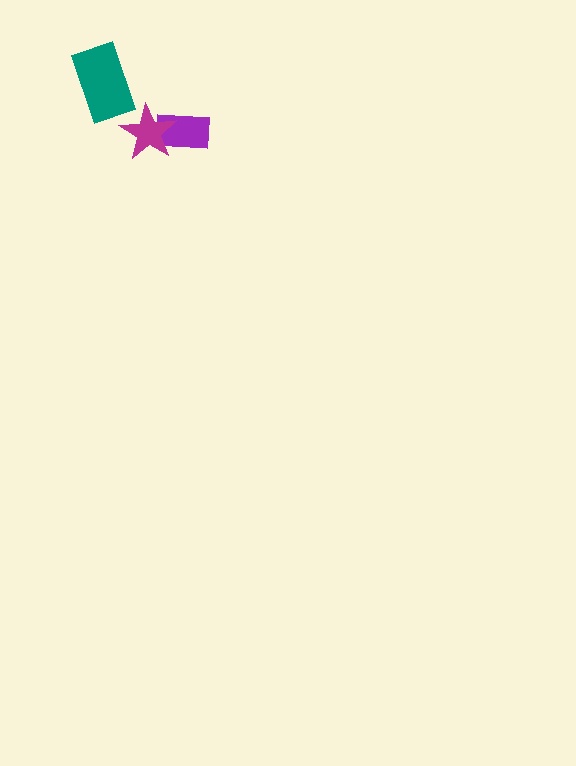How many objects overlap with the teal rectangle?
0 objects overlap with the teal rectangle.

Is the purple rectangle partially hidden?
Yes, it is partially covered by another shape.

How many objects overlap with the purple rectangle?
1 object overlaps with the purple rectangle.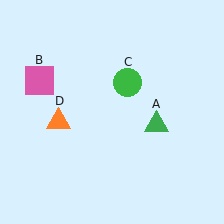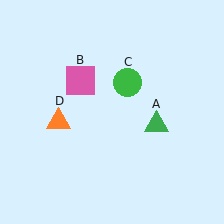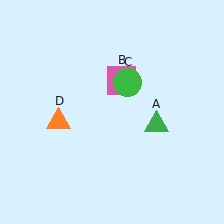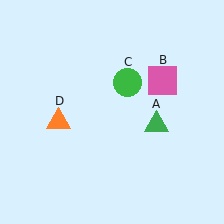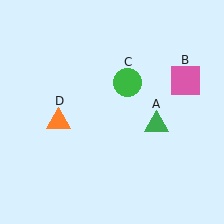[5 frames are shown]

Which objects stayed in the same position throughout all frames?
Green triangle (object A) and green circle (object C) and orange triangle (object D) remained stationary.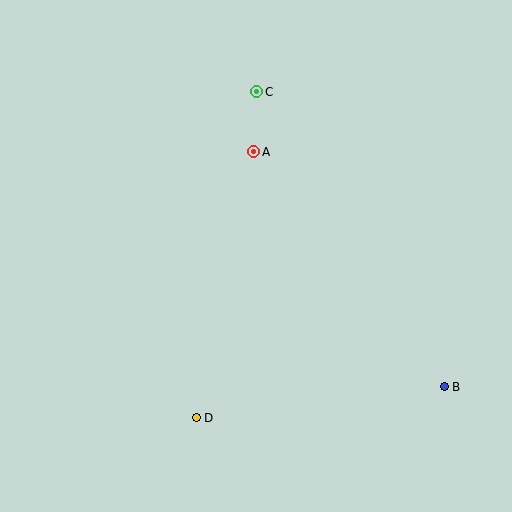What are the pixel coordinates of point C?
Point C is at (257, 92).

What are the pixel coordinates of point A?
Point A is at (254, 152).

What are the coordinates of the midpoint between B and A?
The midpoint between B and A is at (349, 269).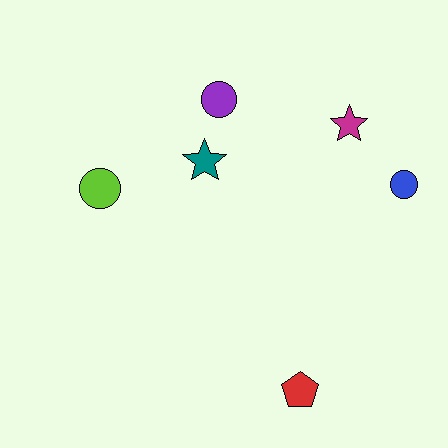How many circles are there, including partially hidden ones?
There are 3 circles.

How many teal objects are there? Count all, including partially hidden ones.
There is 1 teal object.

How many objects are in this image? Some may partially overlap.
There are 6 objects.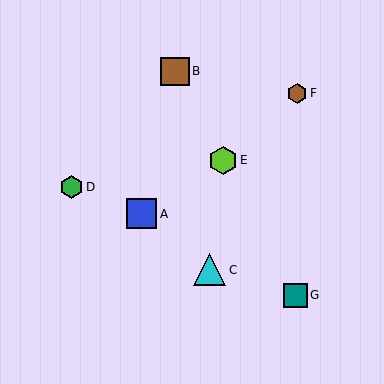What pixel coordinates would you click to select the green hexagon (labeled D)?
Click at (72, 187) to select the green hexagon D.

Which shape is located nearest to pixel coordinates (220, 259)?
The cyan triangle (labeled C) at (210, 270) is nearest to that location.